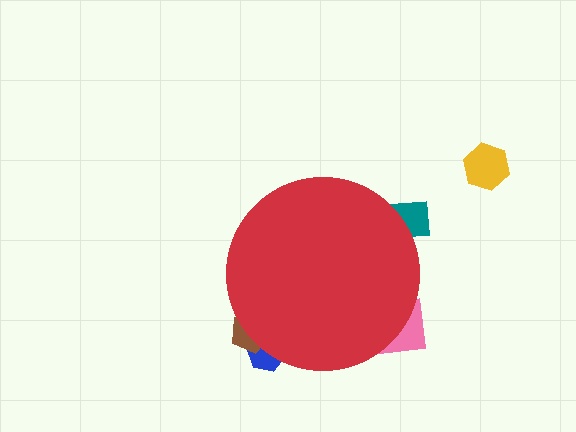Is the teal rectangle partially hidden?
Yes, the teal rectangle is partially hidden behind the red circle.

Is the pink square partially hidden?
Yes, the pink square is partially hidden behind the red circle.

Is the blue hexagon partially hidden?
Yes, the blue hexagon is partially hidden behind the red circle.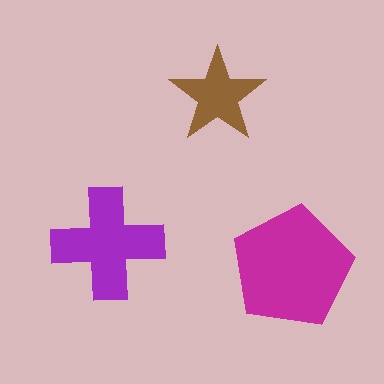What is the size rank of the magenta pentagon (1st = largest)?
1st.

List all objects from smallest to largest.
The brown star, the purple cross, the magenta pentagon.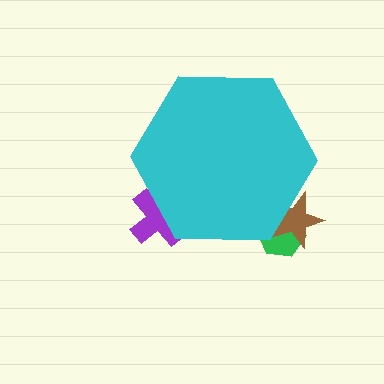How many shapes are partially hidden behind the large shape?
3 shapes are partially hidden.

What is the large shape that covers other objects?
A cyan hexagon.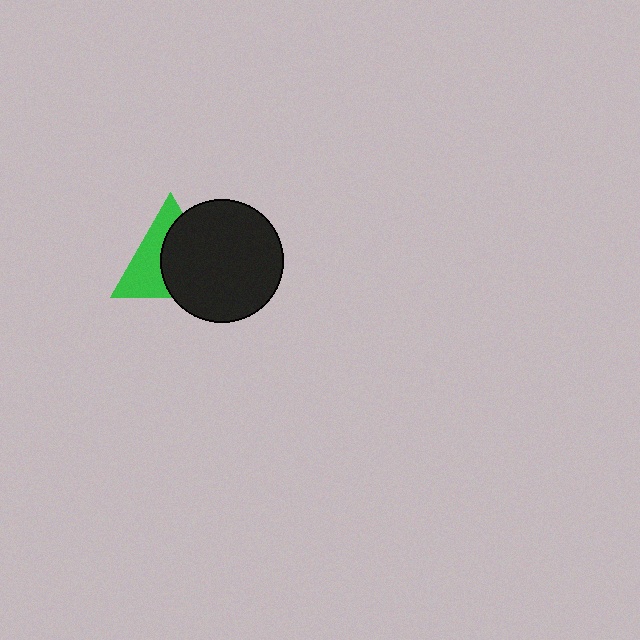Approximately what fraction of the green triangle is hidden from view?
Roughly 55% of the green triangle is hidden behind the black circle.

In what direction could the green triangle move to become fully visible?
The green triangle could move left. That would shift it out from behind the black circle entirely.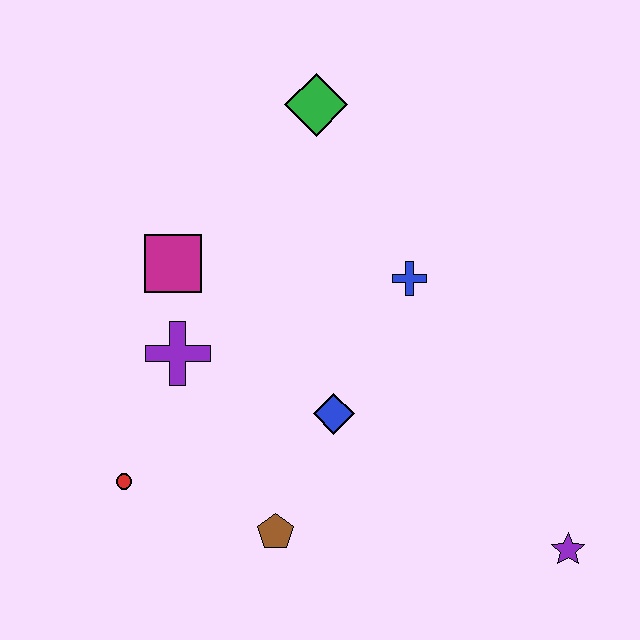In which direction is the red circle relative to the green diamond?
The red circle is below the green diamond.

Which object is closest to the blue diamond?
The brown pentagon is closest to the blue diamond.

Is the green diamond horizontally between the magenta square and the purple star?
Yes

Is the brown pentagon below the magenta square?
Yes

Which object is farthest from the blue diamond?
The green diamond is farthest from the blue diamond.